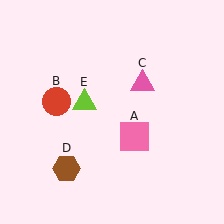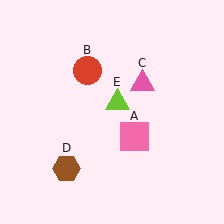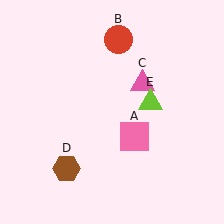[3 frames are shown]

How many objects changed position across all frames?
2 objects changed position: red circle (object B), lime triangle (object E).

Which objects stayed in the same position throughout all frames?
Pink square (object A) and pink triangle (object C) and brown hexagon (object D) remained stationary.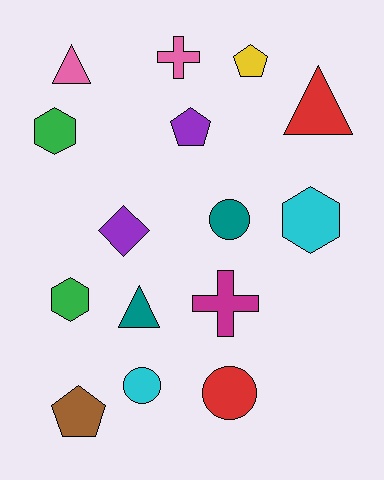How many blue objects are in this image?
There are no blue objects.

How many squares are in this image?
There are no squares.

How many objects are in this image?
There are 15 objects.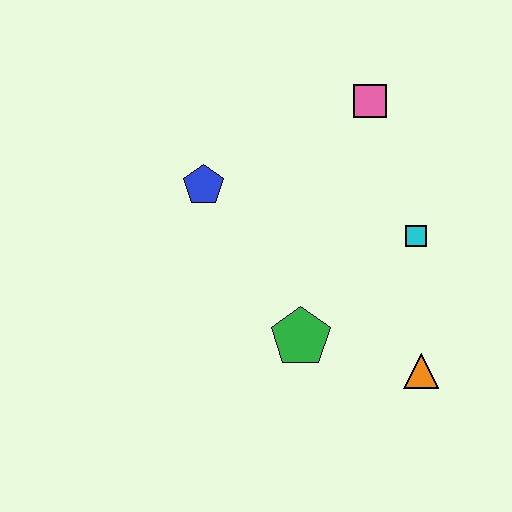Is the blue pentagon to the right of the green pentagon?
No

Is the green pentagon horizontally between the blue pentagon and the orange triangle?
Yes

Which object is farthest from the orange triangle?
The blue pentagon is farthest from the orange triangle.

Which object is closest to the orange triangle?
The green pentagon is closest to the orange triangle.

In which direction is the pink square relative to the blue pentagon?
The pink square is to the right of the blue pentagon.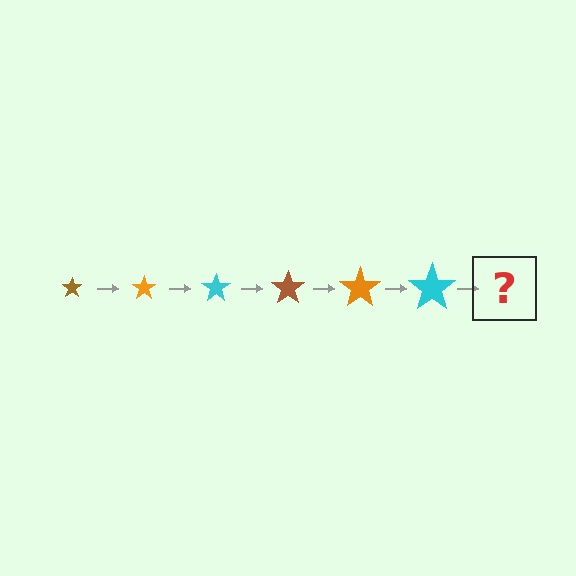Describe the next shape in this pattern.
It should be a brown star, larger than the previous one.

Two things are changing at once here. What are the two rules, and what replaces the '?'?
The two rules are that the star grows larger each step and the color cycles through brown, orange, and cyan. The '?' should be a brown star, larger than the previous one.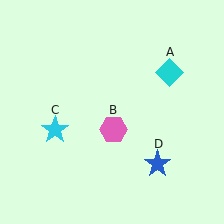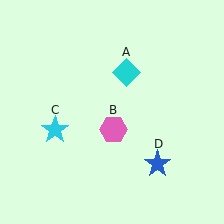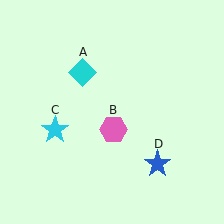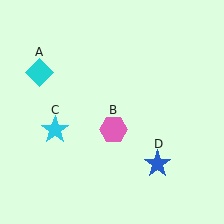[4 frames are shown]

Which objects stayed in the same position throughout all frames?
Pink hexagon (object B) and cyan star (object C) and blue star (object D) remained stationary.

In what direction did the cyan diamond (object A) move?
The cyan diamond (object A) moved left.